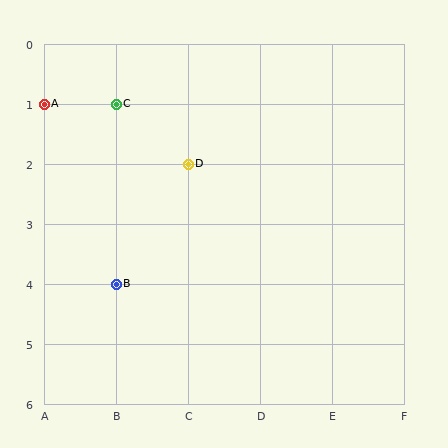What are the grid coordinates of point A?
Point A is at grid coordinates (A, 1).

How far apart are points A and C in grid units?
Points A and C are 1 column apart.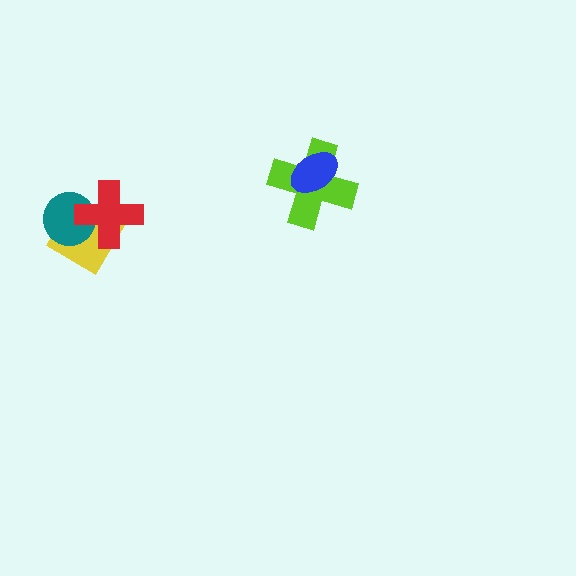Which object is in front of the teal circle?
The red cross is in front of the teal circle.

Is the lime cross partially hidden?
Yes, it is partially covered by another shape.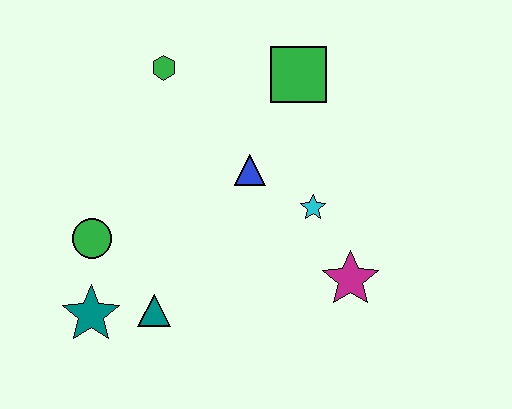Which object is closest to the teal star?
The teal triangle is closest to the teal star.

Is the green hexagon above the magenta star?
Yes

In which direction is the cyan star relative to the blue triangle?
The cyan star is to the right of the blue triangle.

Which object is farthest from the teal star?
The green square is farthest from the teal star.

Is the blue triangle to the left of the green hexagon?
No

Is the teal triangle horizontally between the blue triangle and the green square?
No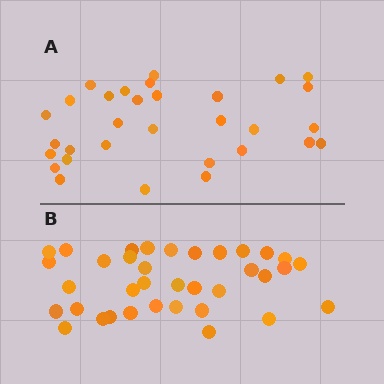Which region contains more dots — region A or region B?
Region B (the bottom region) has more dots.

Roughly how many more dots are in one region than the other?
Region B has about 5 more dots than region A.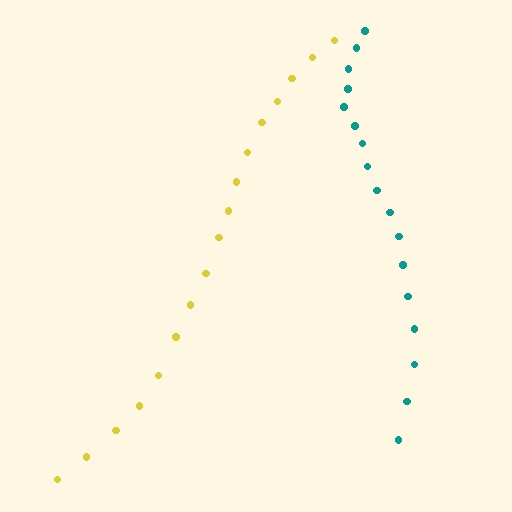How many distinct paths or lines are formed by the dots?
There are 2 distinct paths.